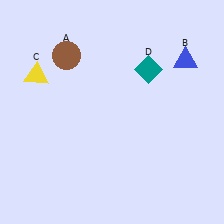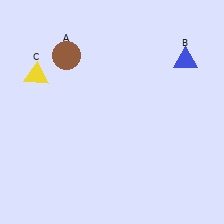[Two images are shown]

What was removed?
The teal diamond (D) was removed in Image 2.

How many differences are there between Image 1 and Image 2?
There is 1 difference between the two images.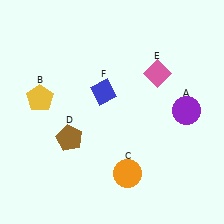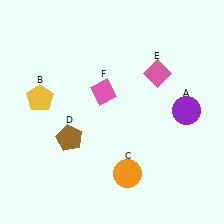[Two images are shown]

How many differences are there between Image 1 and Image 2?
There is 1 difference between the two images.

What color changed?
The diamond (F) changed from blue in Image 1 to pink in Image 2.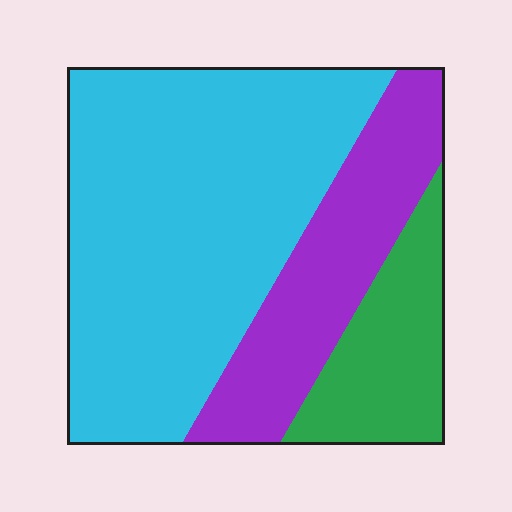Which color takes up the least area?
Green, at roughly 15%.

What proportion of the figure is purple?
Purple covers 24% of the figure.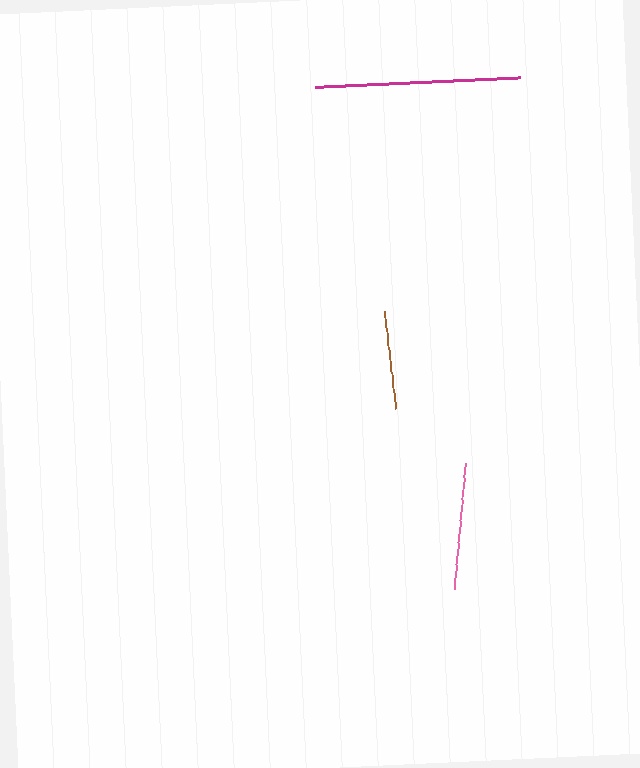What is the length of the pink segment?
The pink segment is approximately 125 pixels long.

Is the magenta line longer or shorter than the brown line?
The magenta line is longer than the brown line.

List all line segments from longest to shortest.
From longest to shortest: magenta, pink, brown.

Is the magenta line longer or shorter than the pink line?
The magenta line is longer than the pink line.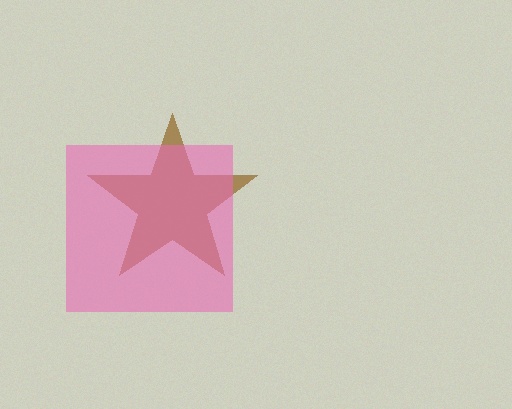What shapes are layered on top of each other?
The layered shapes are: a brown star, a pink square.